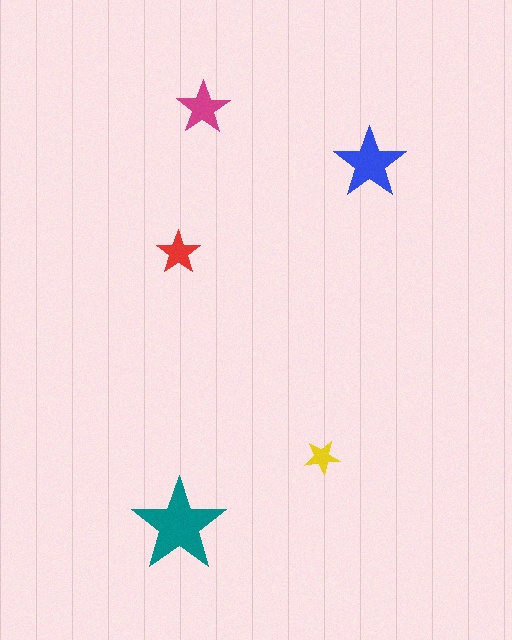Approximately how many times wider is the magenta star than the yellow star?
About 1.5 times wider.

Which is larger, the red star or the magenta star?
The magenta one.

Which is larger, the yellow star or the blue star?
The blue one.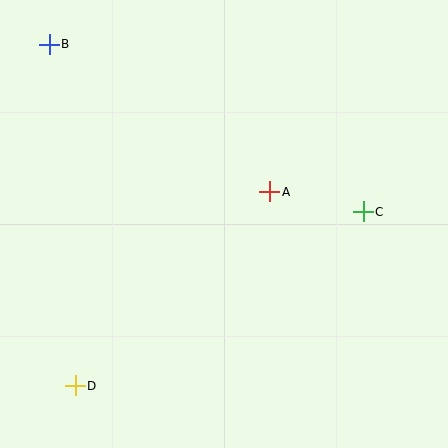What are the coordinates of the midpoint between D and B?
The midpoint between D and B is at (62, 215).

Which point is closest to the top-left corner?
Point B is closest to the top-left corner.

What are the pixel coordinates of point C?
Point C is at (363, 212).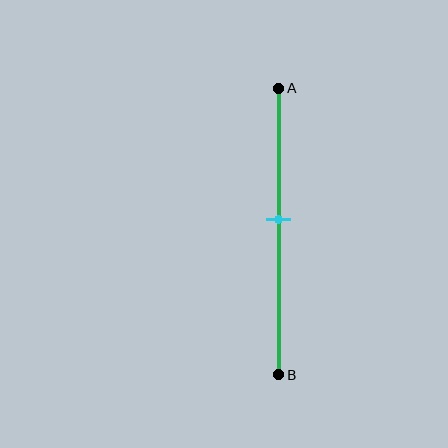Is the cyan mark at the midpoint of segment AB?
No, the mark is at about 45% from A, not at the 50% midpoint.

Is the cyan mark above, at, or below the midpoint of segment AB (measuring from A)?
The cyan mark is above the midpoint of segment AB.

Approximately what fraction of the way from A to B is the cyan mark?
The cyan mark is approximately 45% of the way from A to B.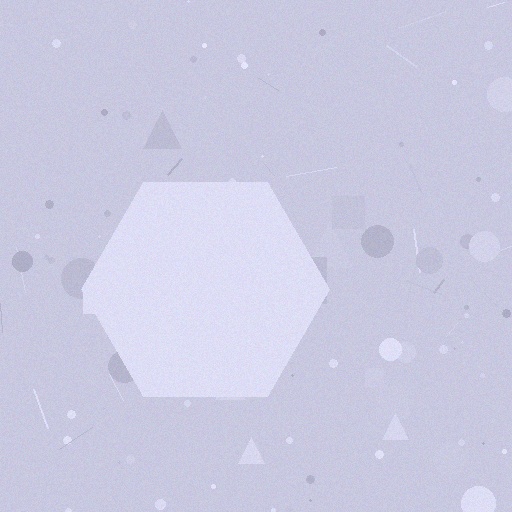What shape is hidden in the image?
A hexagon is hidden in the image.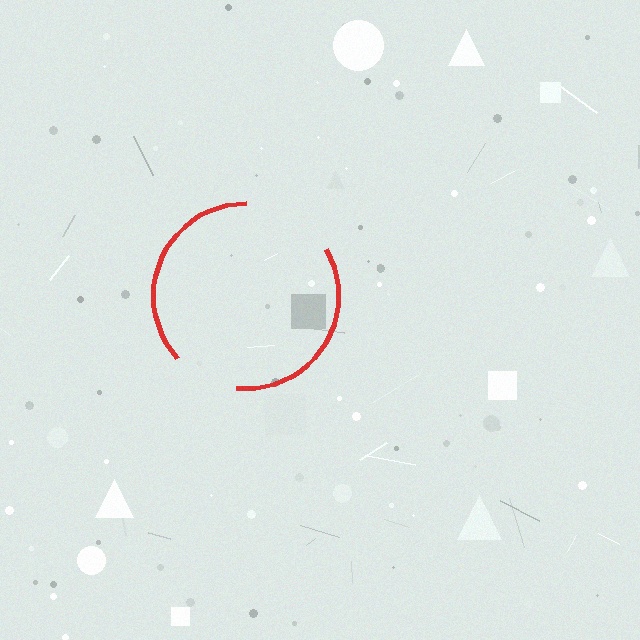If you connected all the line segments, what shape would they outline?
They would outline a circle.